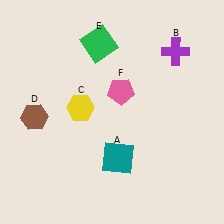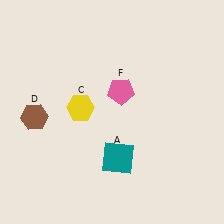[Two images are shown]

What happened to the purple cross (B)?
The purple cross (B) was removed in Image 2. It was in the top-right area of Image 1.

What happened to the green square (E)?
The green square (E) was removed in Image 2. It was in the top-left area of Image 1.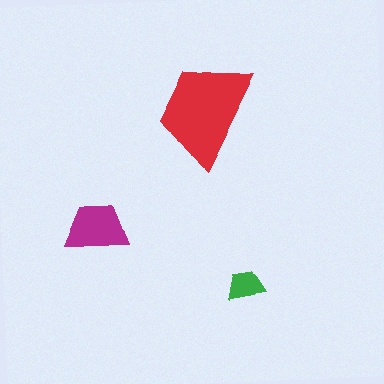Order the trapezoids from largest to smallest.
the red one, the magenta one, the green one.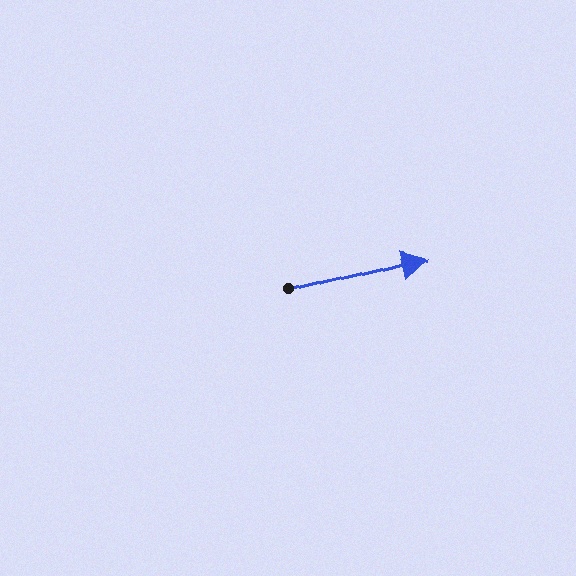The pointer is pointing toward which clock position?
Roughly 3 o'clock.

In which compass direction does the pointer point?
East.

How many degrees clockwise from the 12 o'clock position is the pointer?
Approximately 76 degrees.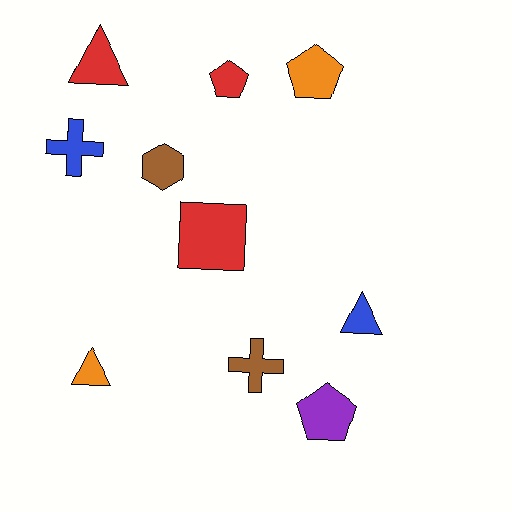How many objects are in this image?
There are 10 objects.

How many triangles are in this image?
There are 3 triangles.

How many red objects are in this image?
There are 3 red objects.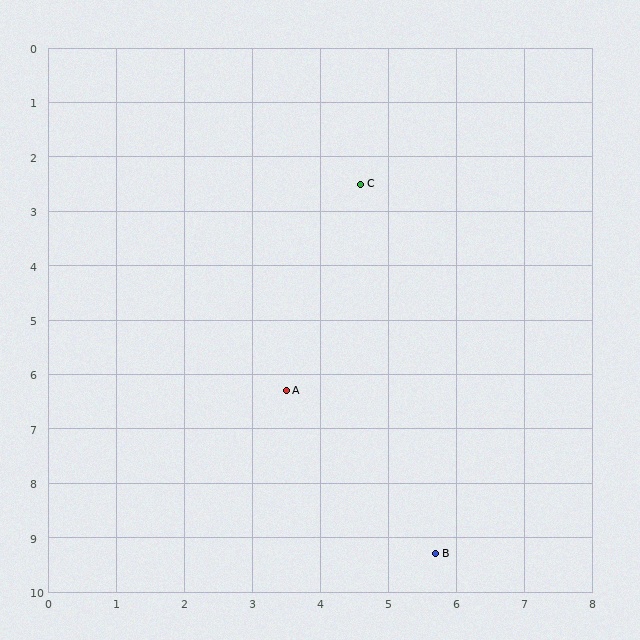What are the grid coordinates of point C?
Point C is at approximately (4.6, 2.5).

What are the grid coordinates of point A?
Point A is at approximately (3.5, 6.3).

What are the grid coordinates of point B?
Point B is at approximately (5.7, 9.3).